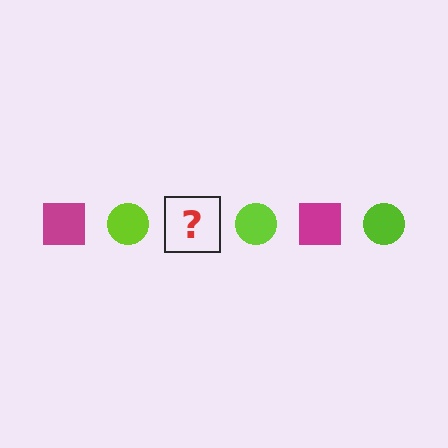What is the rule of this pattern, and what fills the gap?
The rule is that the pattern alternates between magenta square and lime circle. The gap should be filled with a magenta square.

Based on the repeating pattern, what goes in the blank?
The blank should be a magenta square.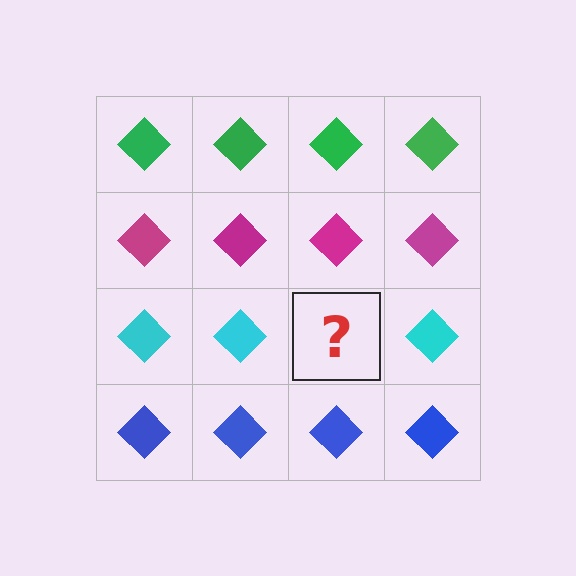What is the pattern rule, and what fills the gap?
The rule is that each row has a consistent color. The gap should be filled with a cyan diamond.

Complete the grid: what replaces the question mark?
The question mark should be replaced with a cyan diamond.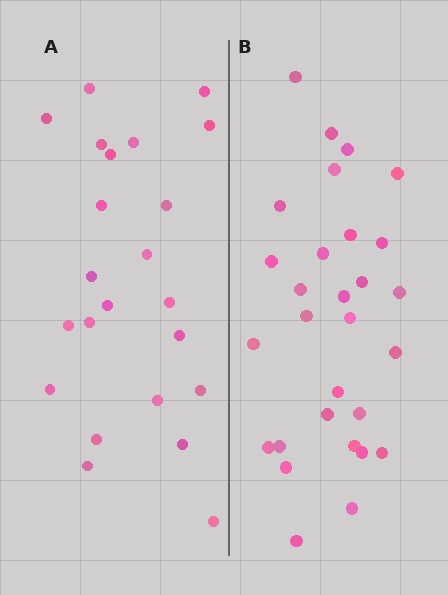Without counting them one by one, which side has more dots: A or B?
Region B (the right region) has more dots.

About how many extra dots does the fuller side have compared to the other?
Region B has about 6 more dots than region A.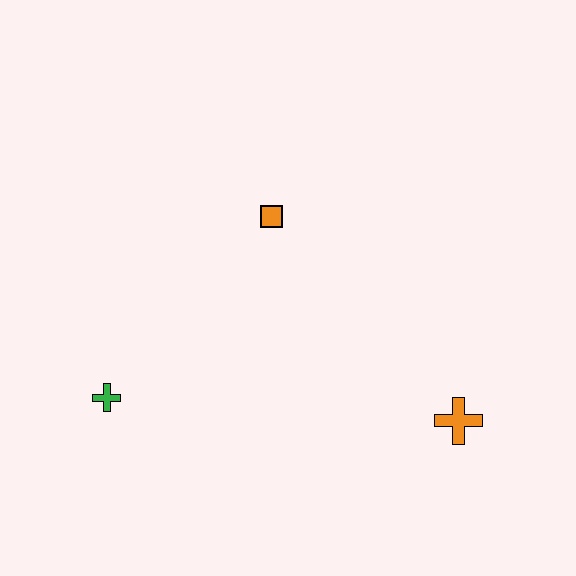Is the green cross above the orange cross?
Yes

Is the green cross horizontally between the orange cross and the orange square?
No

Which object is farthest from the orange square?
The orange cross is farthest from the orange square.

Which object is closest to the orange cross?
The orange square is closest to the orange cross.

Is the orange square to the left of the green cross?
No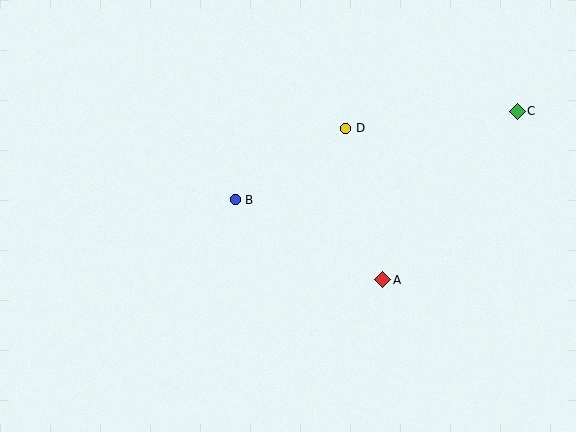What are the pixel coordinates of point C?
Point C is at (517, 111).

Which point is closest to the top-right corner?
Point C is closest to the top-right corner.